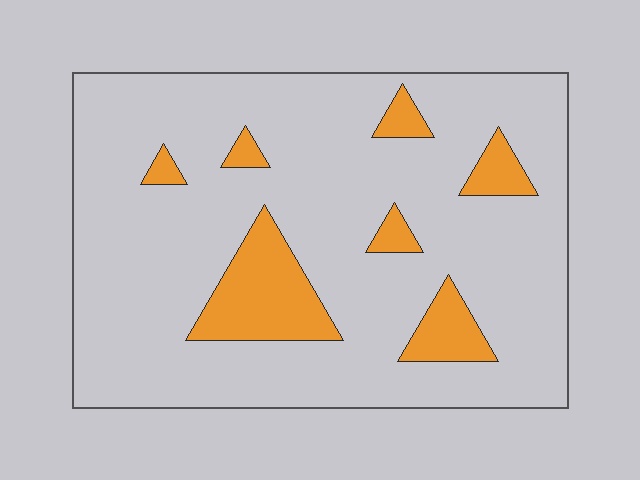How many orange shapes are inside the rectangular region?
7.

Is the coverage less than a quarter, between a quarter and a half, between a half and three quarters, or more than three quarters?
Less than a quarter.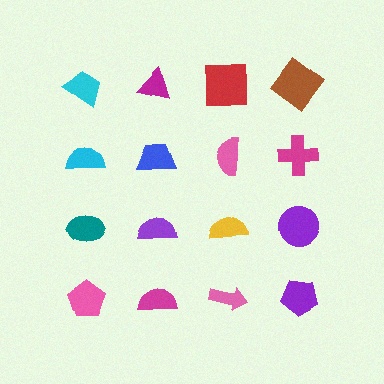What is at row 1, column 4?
A brown diamond.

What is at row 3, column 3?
A yellow semicircle.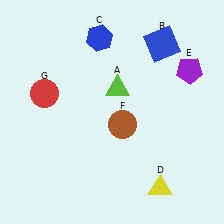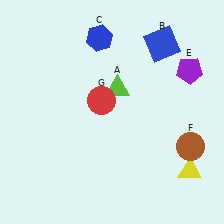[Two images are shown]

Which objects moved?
The objects that moved are: the yellow triangle (D), the brown circle (F), the red circle (G).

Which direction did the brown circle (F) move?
The brown circle (F) moved right.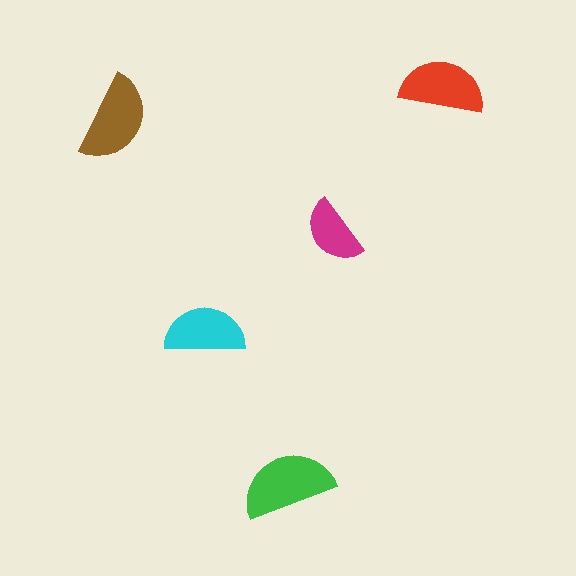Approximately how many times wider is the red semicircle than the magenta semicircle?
About 1.5 times wider.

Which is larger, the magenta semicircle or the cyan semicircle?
The cyan one.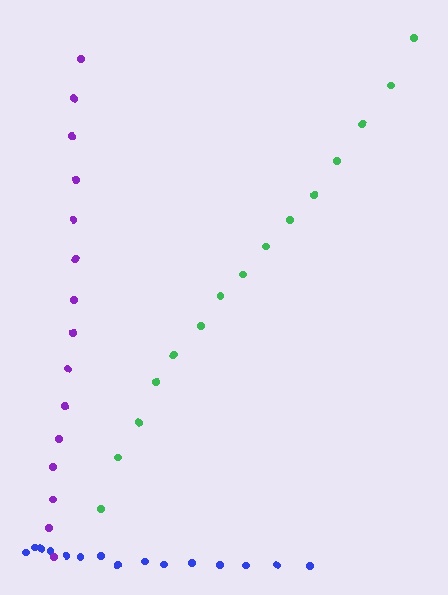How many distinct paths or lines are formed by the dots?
There are 3 distinct paths.